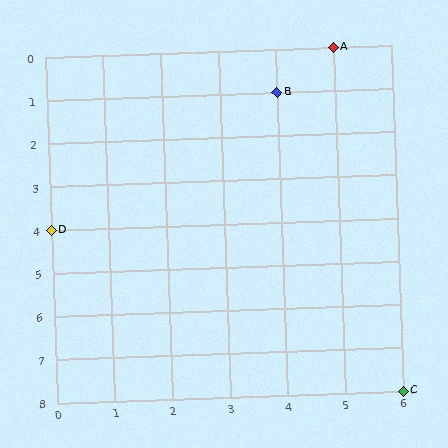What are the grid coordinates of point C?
Point C is at grid coordinates (6, 8).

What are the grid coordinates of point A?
Point A is at grid coordinates (5, 0).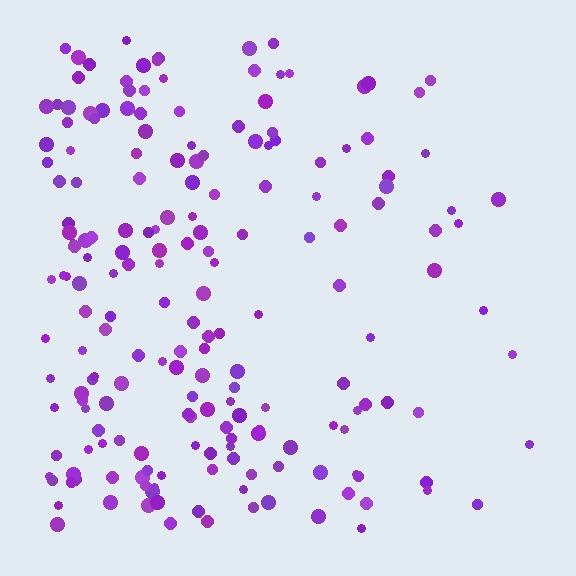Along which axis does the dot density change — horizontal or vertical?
Horizontal.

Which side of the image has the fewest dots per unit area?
The right.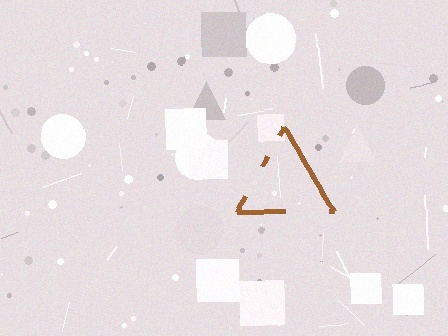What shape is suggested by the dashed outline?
The dashed outline suggests a triangle.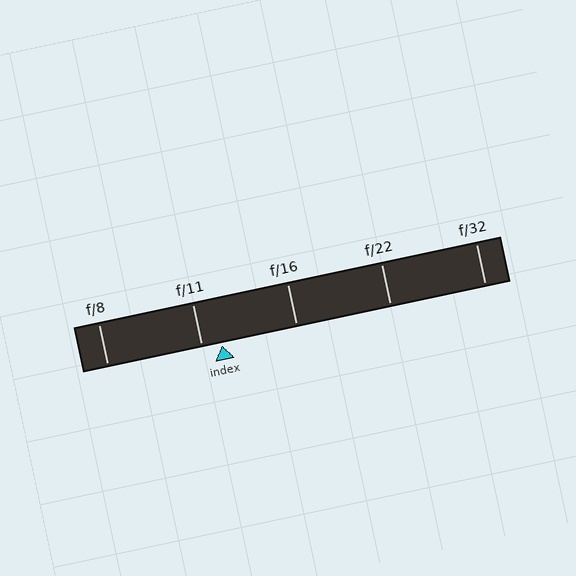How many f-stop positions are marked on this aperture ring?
There are 5 f-stop positions marked.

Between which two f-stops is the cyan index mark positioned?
The index mark is between f/11 and f/16.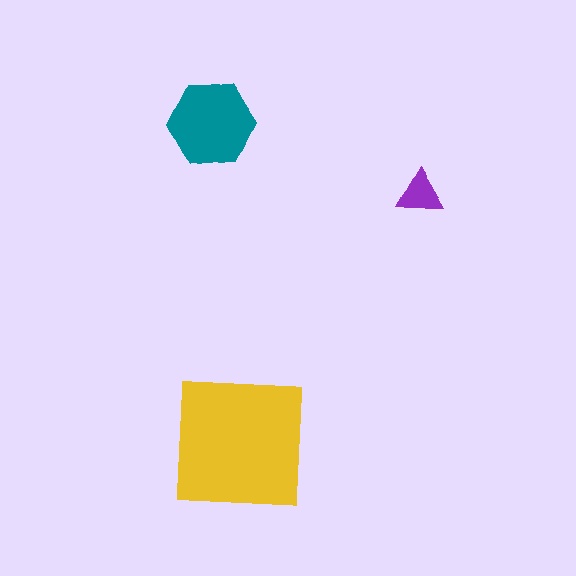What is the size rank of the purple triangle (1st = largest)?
3rd.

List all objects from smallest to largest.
The purple triangle, the teal hexagon, the yellow square.